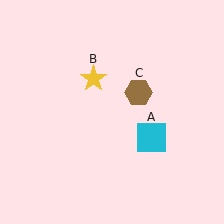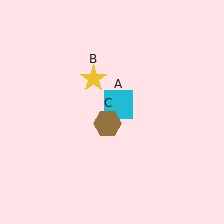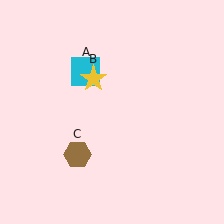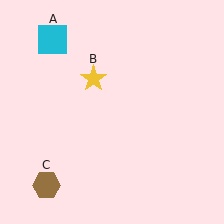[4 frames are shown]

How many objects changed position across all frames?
2 objects changed position: cyan square (object A), brown hexagon (object C).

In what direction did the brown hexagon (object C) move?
The brown hexagon (object C) moved down and to the left.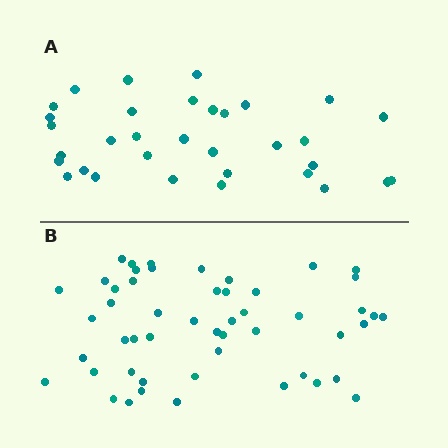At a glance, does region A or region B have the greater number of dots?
Region B (the bottom region) has more dots.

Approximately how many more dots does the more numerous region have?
Region B has approximately 20 more dots than region A.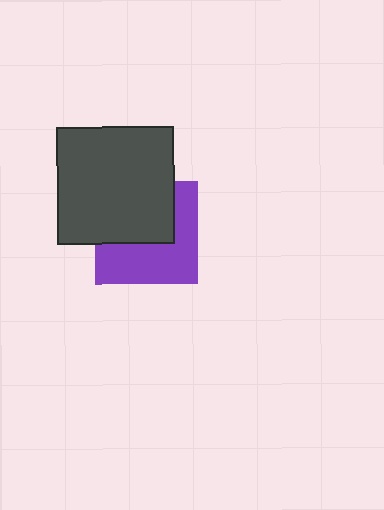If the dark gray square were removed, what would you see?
You would see the complete purple square.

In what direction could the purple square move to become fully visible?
The purple square could move down. That would shift it out from behind the dark gray square entirely.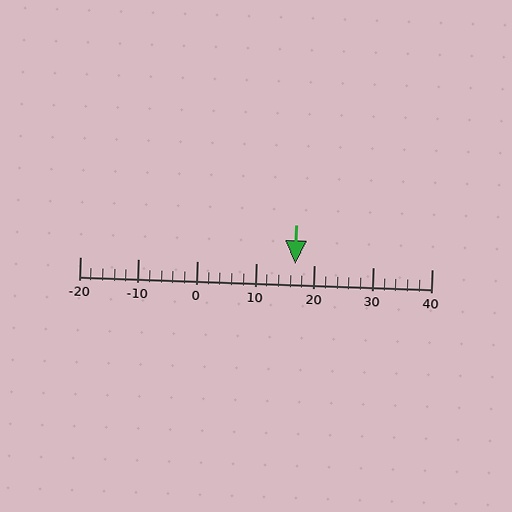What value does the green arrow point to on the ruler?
The green arrow points to approximately 17.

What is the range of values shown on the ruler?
The ruler shows values from -20 to 40.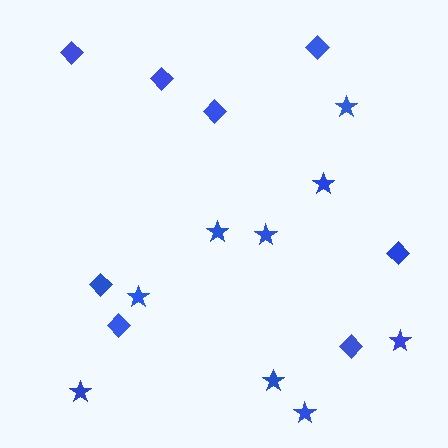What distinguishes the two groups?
There are 2 groups: one group of diamonds (8) and one group of stars (9).